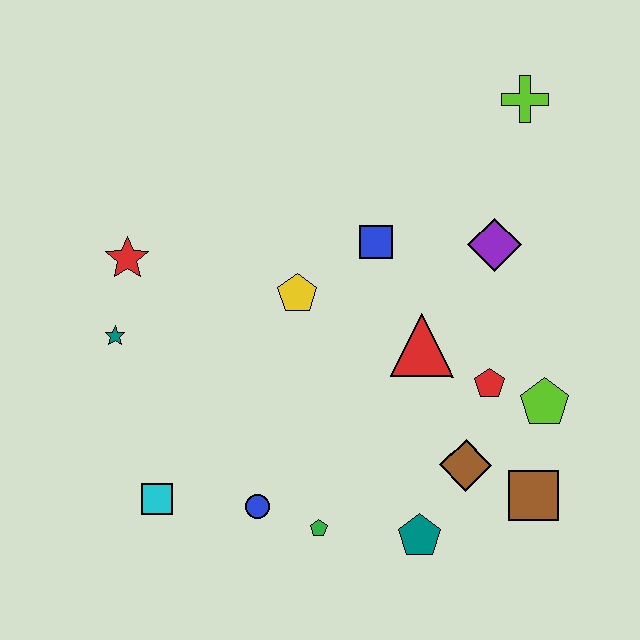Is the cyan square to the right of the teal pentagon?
No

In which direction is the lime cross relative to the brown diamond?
The lime cross is above the brown diamond.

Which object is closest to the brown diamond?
The brown square is closest to the brown diamond.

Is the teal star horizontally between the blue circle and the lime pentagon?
No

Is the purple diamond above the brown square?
Yes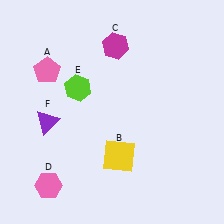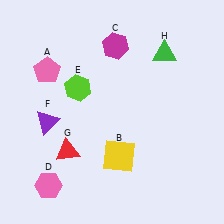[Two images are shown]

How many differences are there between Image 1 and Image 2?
There are 2 differences between the two images.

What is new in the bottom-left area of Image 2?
A red triangle (G) was added in the bottom-left area of Image 2.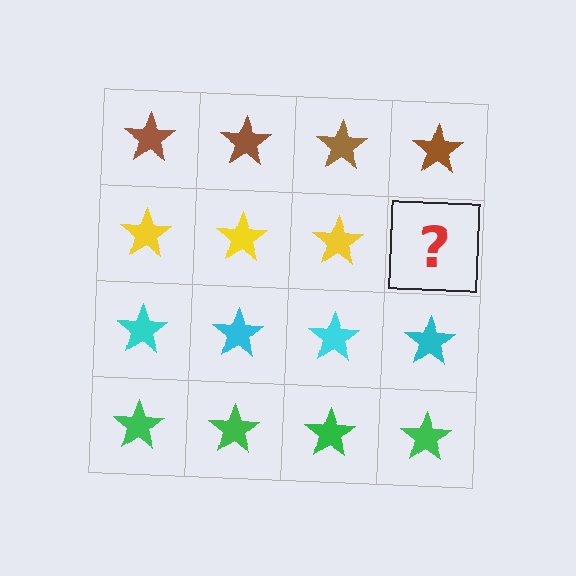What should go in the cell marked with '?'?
The missing cell should contain a yellow star.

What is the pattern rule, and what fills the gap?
The rule is that each row has a consistent color. The gap should be filled with a yellow star.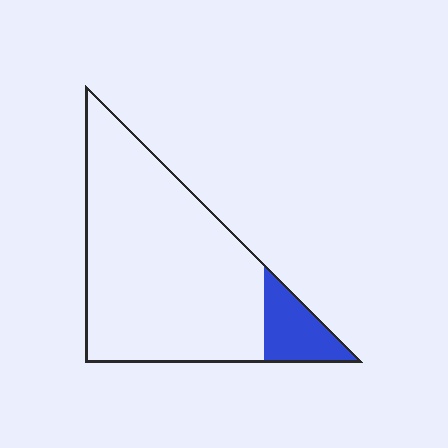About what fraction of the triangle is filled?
About one eighth (1/8).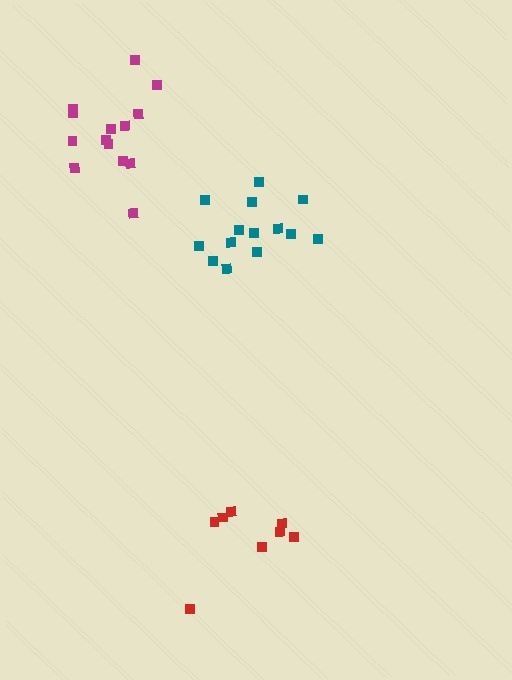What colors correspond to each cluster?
The clusters are colored: magenta, teal, red.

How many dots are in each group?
Group 1: 14 dots, Group 2: 14 dots, Group 3: 8 dots (36 total).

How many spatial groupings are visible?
There are 3 spatial groupings.